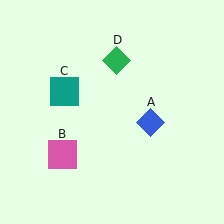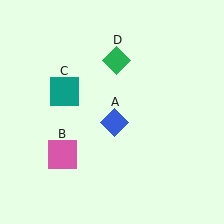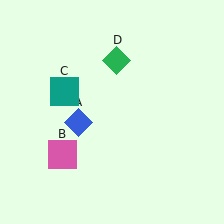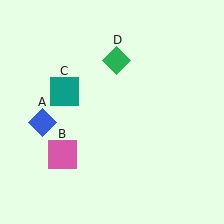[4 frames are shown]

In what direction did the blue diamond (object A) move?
The blue diamond (object A) moved left.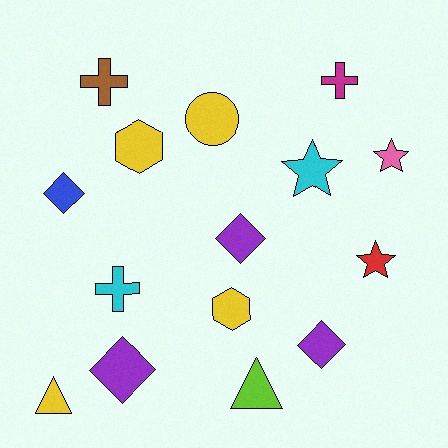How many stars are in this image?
There are 3 stars.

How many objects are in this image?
There are 15 objects.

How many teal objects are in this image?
There are no teal objects.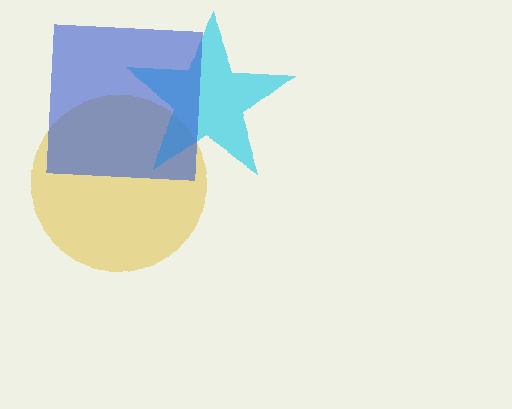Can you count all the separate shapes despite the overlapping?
Yes, there are 3 separate shapes.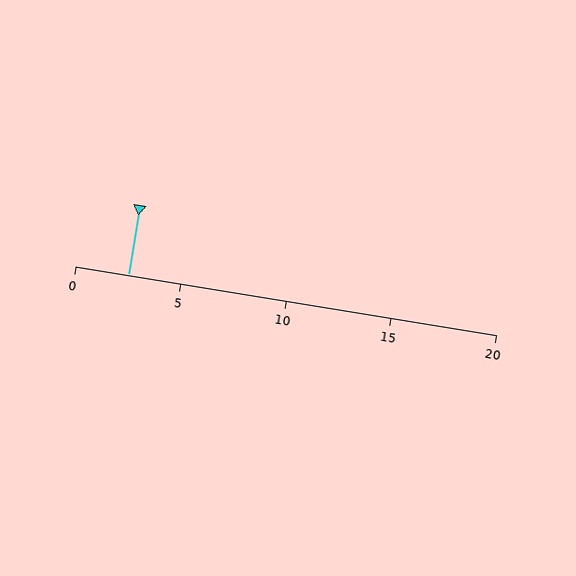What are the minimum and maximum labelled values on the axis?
The axis runs from 0 to 20.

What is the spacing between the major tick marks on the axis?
The major ticks are spaced 5 apart.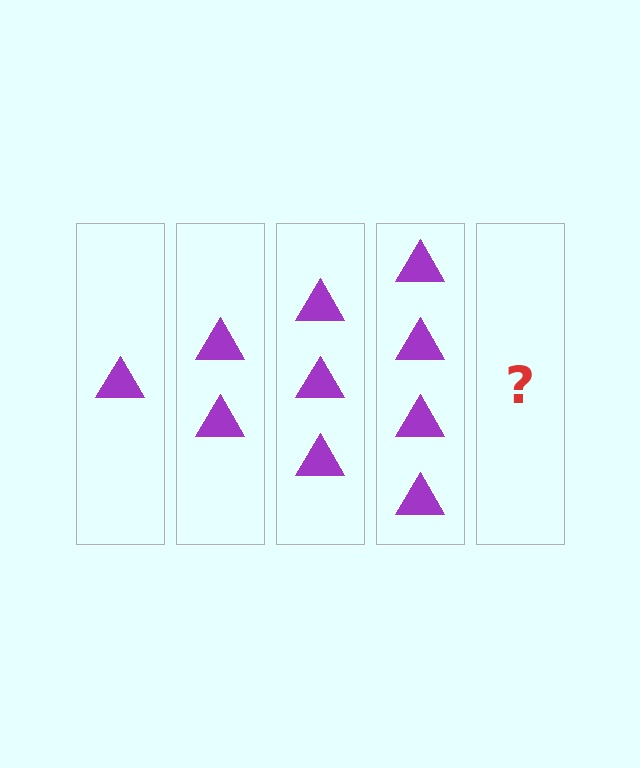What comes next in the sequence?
The next element should be 5 triangles.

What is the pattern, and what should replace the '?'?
The pattern is that each step adds one more triangle. The '?' should be 5 triangles.